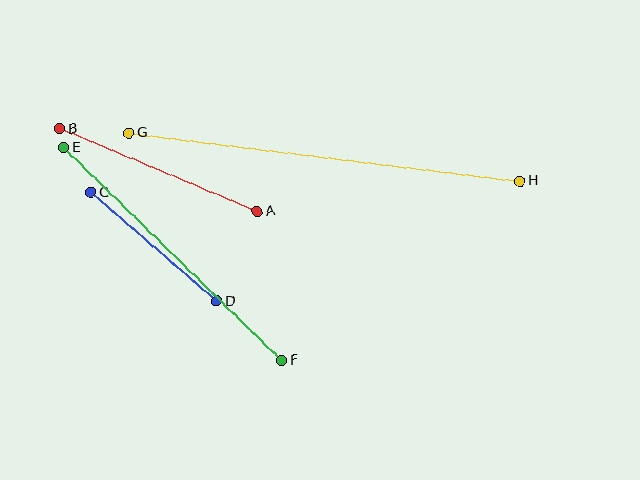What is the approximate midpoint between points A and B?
The midpoint is at approximately (159, 170) pixels.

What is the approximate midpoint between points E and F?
The midpoint is at approximately (173, 254) pixels.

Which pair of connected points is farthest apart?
Points G and H are farthest apart.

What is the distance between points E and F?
The distance is approximately 305 pixels.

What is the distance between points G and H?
The distance is approximately 394 pixels.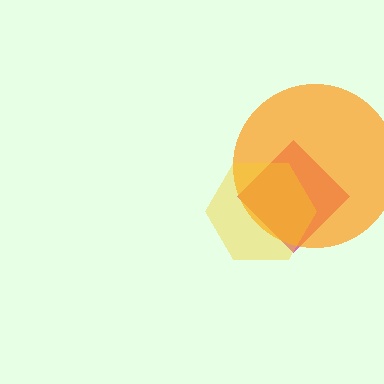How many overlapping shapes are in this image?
There are 3 overlapping shapes in the image.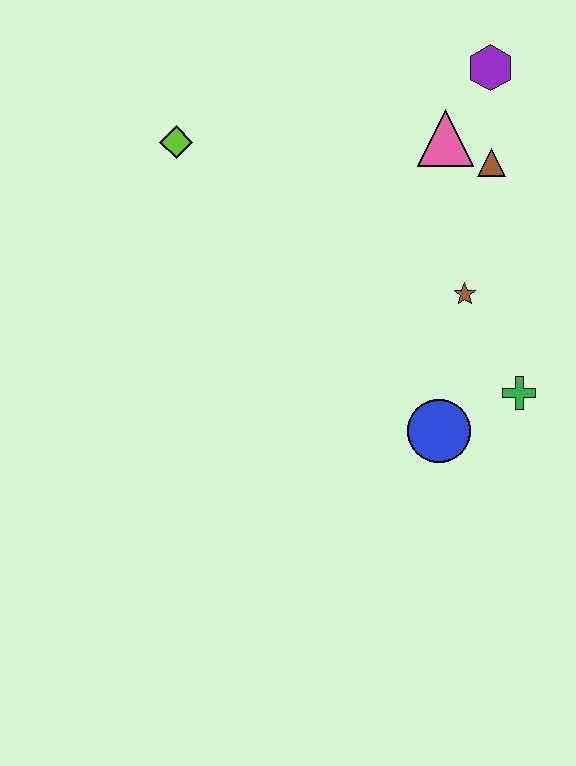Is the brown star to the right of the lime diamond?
Yes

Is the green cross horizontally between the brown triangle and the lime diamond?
No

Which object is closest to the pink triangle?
The brown triangle is closest to the pink triangle.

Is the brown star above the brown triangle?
No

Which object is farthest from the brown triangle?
The lime diamond is farthest from the brown triangle.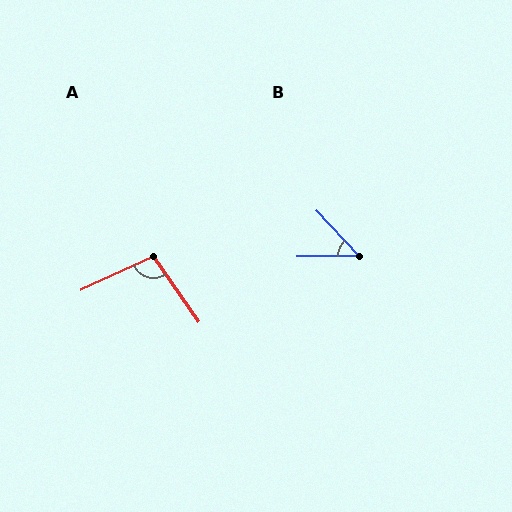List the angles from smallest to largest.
B (48°), A (100°).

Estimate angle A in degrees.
Approximately 100 degrees.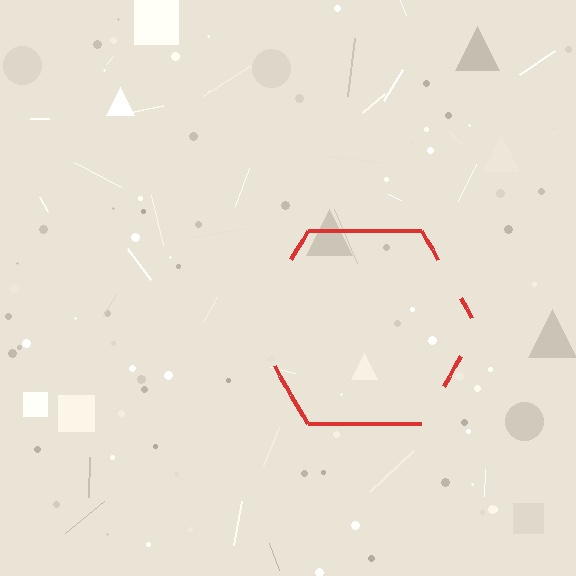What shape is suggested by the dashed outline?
The dashed outline suggests a hexagon.